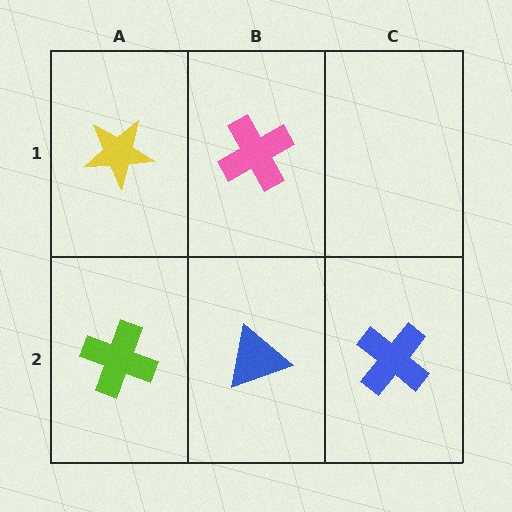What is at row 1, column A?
A yellow star.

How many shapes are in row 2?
3 shapes.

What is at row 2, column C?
A blue cross.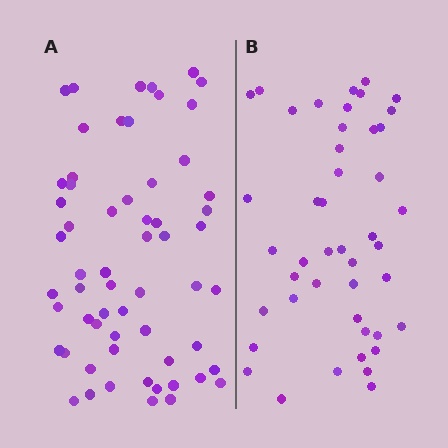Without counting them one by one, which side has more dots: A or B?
Region A (the left region) has more dots.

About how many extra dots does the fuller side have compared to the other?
Region A has approximately 15 more dots than region B.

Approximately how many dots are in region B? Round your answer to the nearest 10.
About 40 dots. (The exact count is 45, which rounds to 40.)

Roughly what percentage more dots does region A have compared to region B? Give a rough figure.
About 35% more.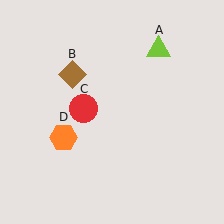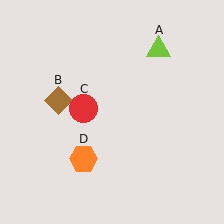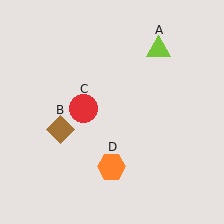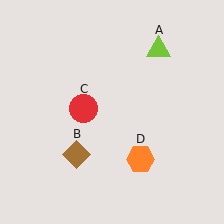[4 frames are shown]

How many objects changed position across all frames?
2 objects changed position: brown diamond (object B), orange hexagon (object D).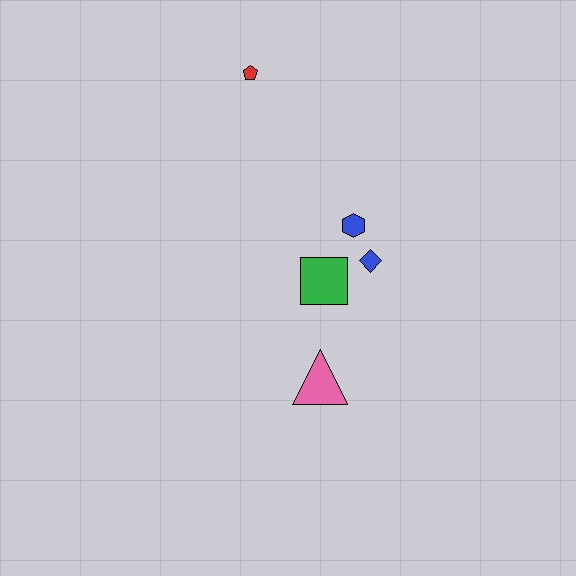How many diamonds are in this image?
There is 1 diamond.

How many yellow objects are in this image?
There are no yellow objects.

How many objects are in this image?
There are 5 objects.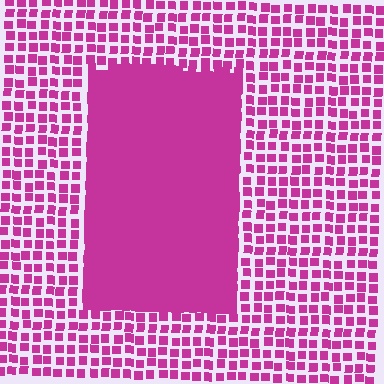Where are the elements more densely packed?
The elements are more densely packed inside the rectangle boundary.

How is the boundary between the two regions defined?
The boundary is defined by a change in element density (approximately 3.0x ratio). All elements are the same color, size, and shape.